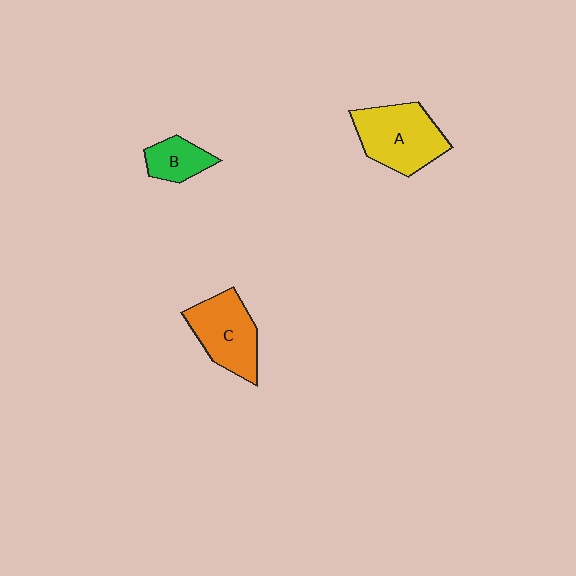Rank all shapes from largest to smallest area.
From largest to smallest: A (yellow), C (orange), B (green).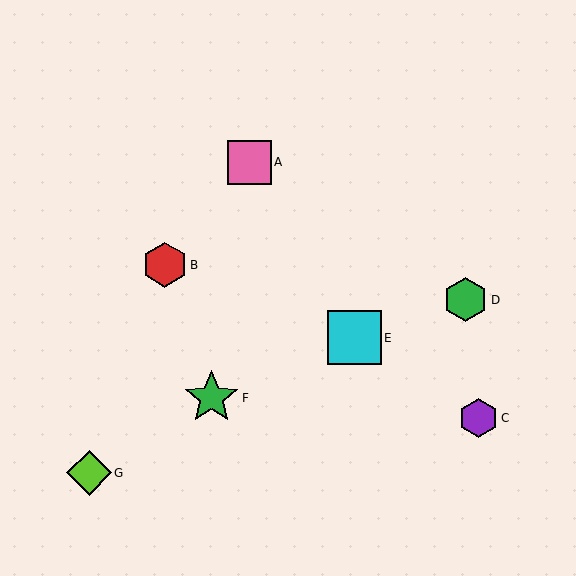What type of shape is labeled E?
Shape E is a cyan square.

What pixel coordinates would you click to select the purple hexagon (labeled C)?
Click at (479, 418) to select the purple hexagon C.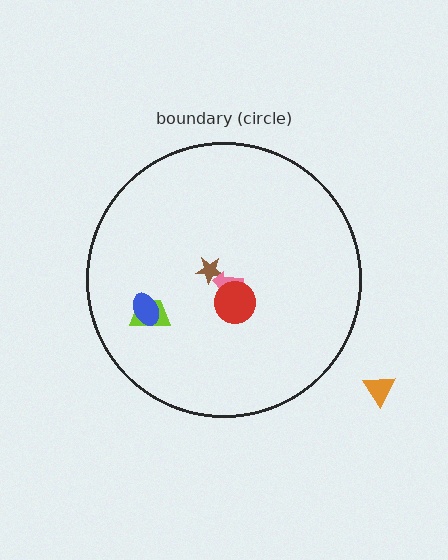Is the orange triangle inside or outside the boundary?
Outside.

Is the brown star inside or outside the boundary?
Inside.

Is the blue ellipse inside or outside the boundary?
Inside.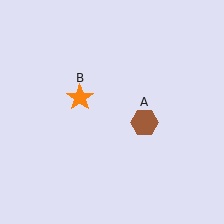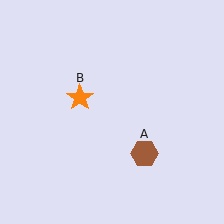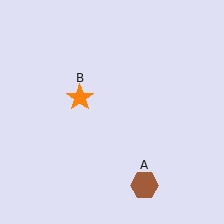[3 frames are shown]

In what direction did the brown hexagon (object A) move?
The brown hexagon (object A) moved down.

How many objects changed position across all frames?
1 object changed position: brown hexagon (object A).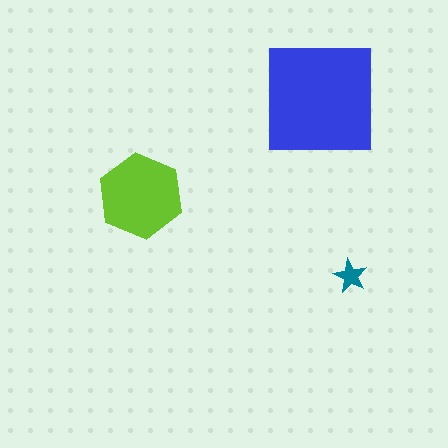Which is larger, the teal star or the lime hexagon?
The lime hexagon.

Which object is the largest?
The blue square.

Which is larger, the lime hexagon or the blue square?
The blue square.